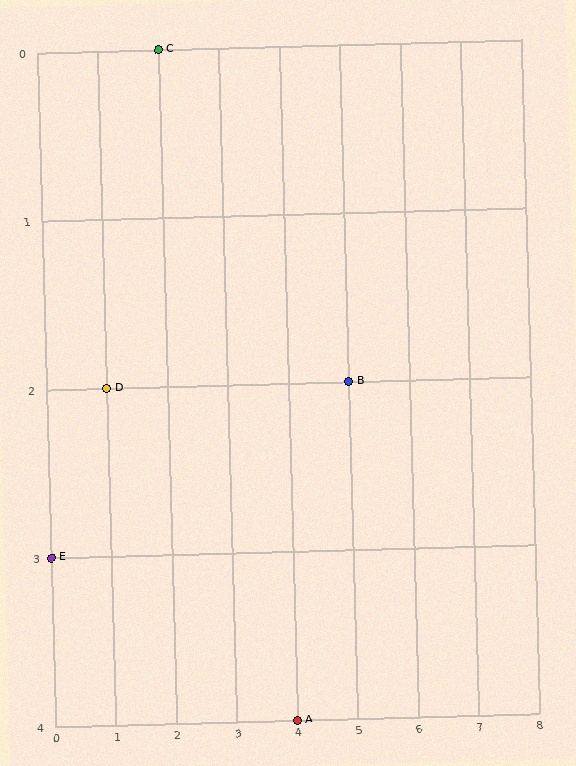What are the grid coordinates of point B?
Point B is at grid coordinates (5, 2).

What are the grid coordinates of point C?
Point C is at grid coordinates (2, 0).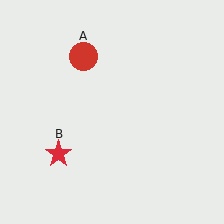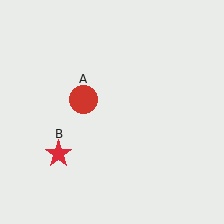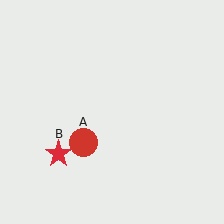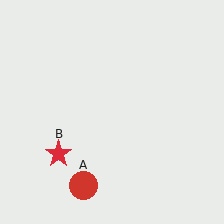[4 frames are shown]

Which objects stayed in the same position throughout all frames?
Red star (object B) remained stationary.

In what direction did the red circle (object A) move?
The red circle (object A) moved down.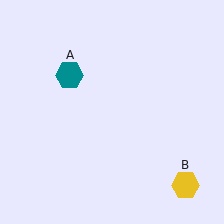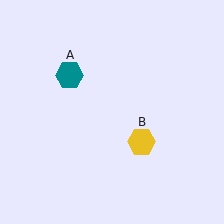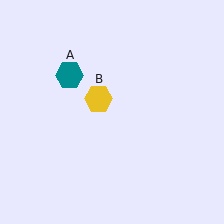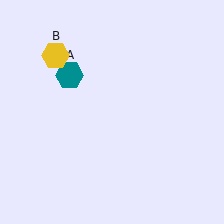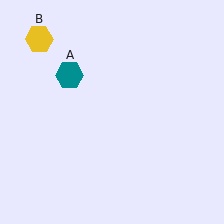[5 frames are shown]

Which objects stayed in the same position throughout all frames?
Teal hexagon (object A) remained stationary.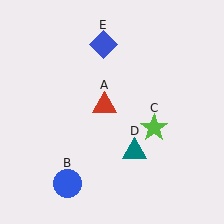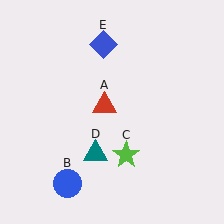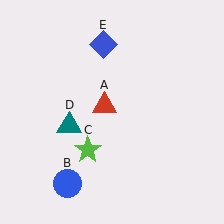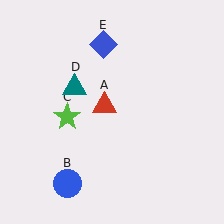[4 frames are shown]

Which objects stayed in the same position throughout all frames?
Red triangle (object A) and blue circle (object B) and blue diamond (object E) remained stationary.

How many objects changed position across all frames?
2 objects changed position: lime star (object C), teal triangle (object D).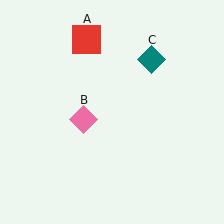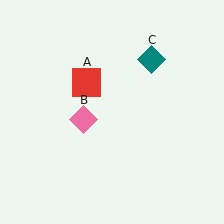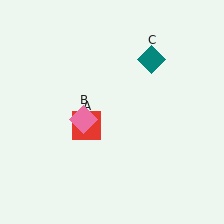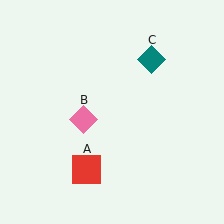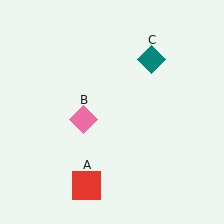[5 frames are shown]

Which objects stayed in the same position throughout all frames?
Pink diamond (object B) and teal diamond (object C) remained stationary.